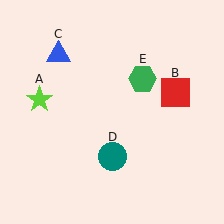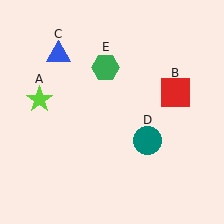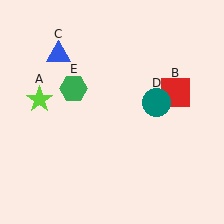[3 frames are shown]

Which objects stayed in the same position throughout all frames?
Lime star (object A) and red square (object B) and blue triangle (object C) remained stationary.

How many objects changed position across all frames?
2 objects changed position: teal circle (object D), green hexagon (object E).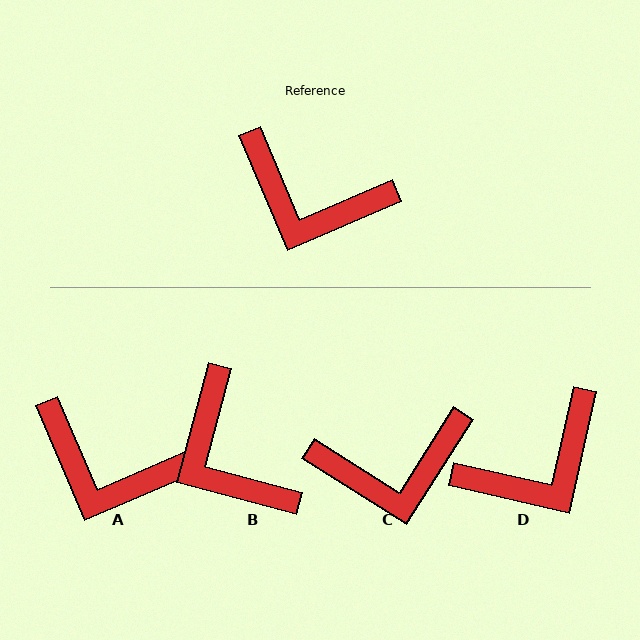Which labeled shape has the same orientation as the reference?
A.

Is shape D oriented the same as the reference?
No, it is off by about 54 degrees.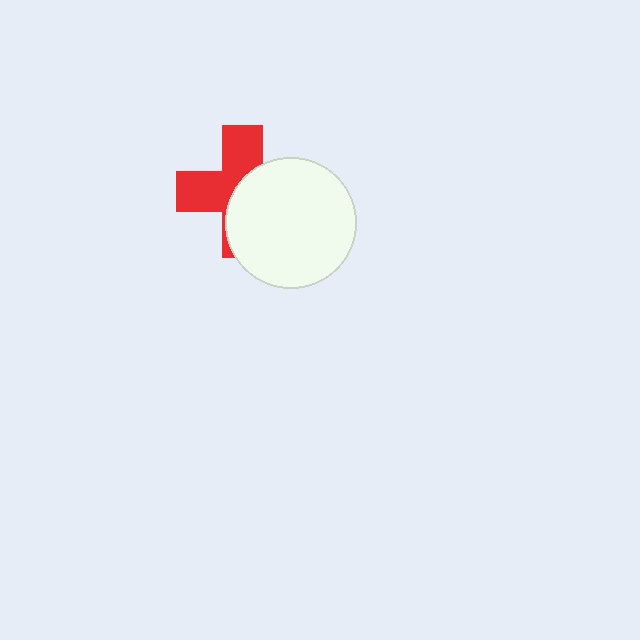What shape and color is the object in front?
The object in front is a white circle.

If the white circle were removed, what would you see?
You would see the complete red cross.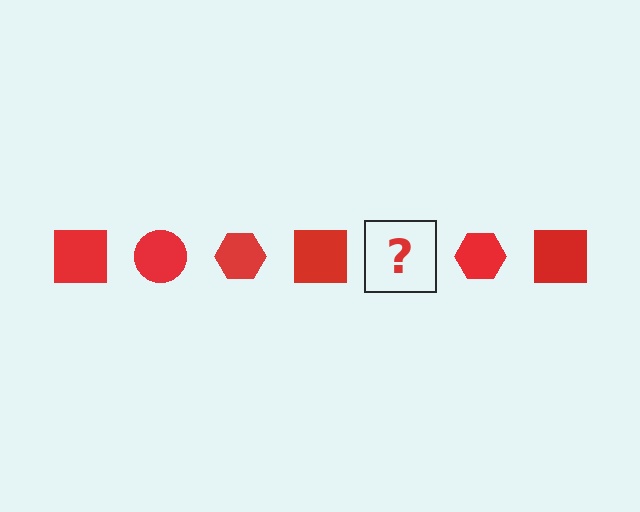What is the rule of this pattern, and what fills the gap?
The rule is that the pattern cycles through square, circle, hexagon shapes in red. The gap should be filled with a red circle.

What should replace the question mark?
The question mark should be replaced with a red circle.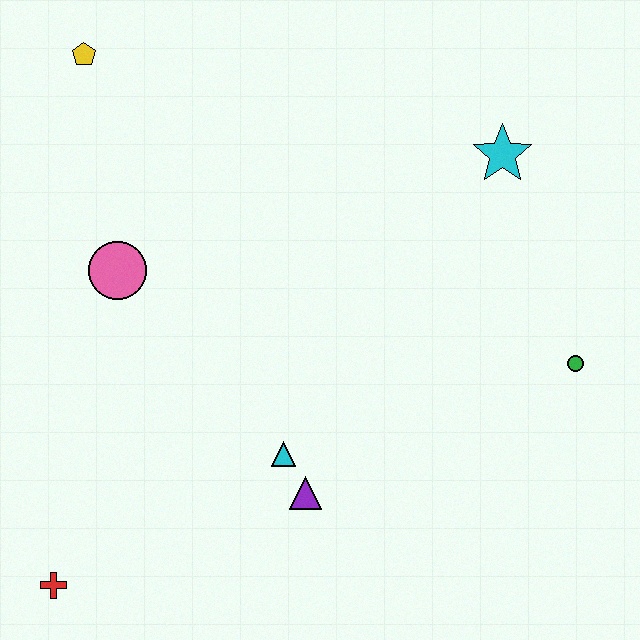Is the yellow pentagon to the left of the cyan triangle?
Yes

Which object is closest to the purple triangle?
The cyan triangle is closest to the purple triangle.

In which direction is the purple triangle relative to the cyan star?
The purple triangle is below the cyan star.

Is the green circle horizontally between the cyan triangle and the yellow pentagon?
No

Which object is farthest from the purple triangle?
The yellow pentagon is farthest from the purple triangle.